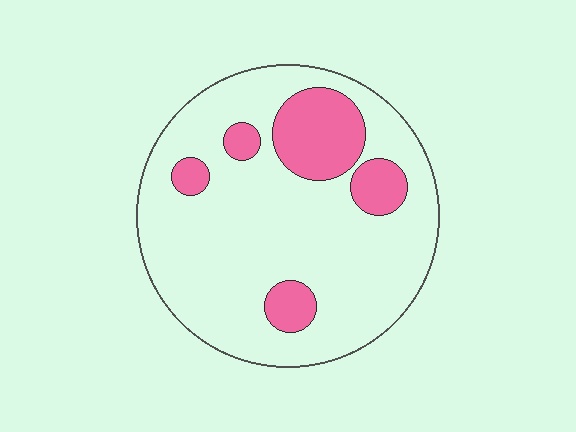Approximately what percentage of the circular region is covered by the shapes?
Approximately 20%.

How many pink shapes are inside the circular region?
5.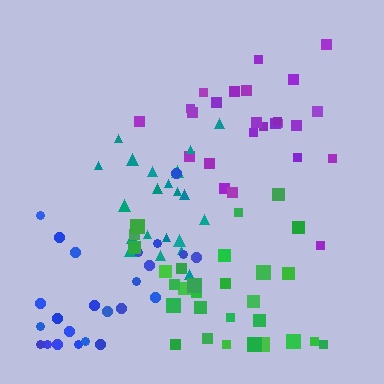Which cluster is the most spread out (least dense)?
Blue.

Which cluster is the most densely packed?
Purple.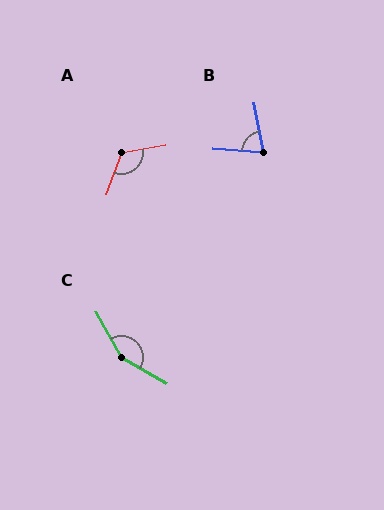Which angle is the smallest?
B, at approximately 75 degrees.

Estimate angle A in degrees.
Approximately 120 degrees.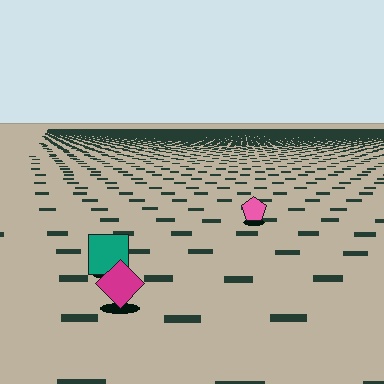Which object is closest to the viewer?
The magenta diamond is closest. The texture marks near it are larger and more spread out.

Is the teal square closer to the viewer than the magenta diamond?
No. The magenta diamond is closer — you can tell from the texture gradient: the ground texture is coarser near it.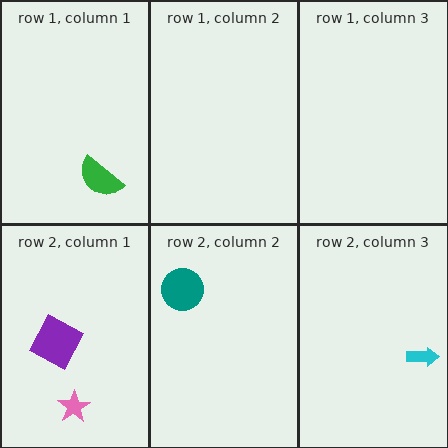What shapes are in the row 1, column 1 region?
The green semicircle.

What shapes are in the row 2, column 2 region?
The teal circle.